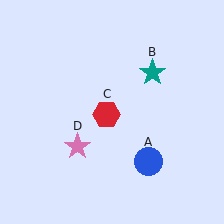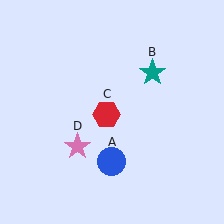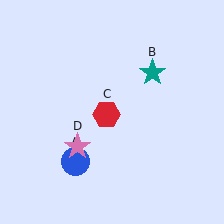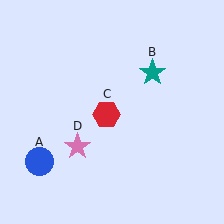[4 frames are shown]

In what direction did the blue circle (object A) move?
The blue circle (object A) moved left.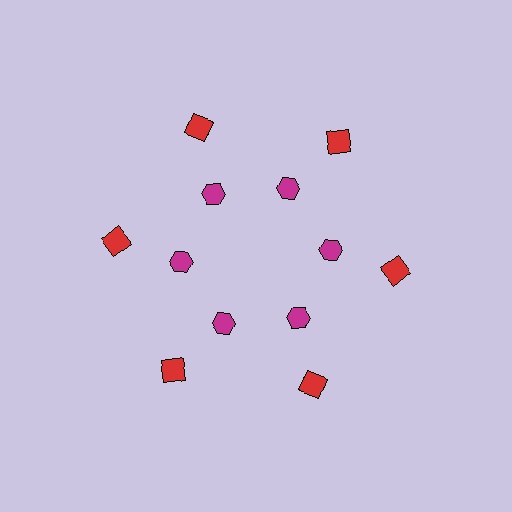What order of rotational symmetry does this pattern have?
This pattern has 6-fold rotational symmetry.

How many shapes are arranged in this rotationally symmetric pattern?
There are 12 shapes, arranged in 6 groups of 2.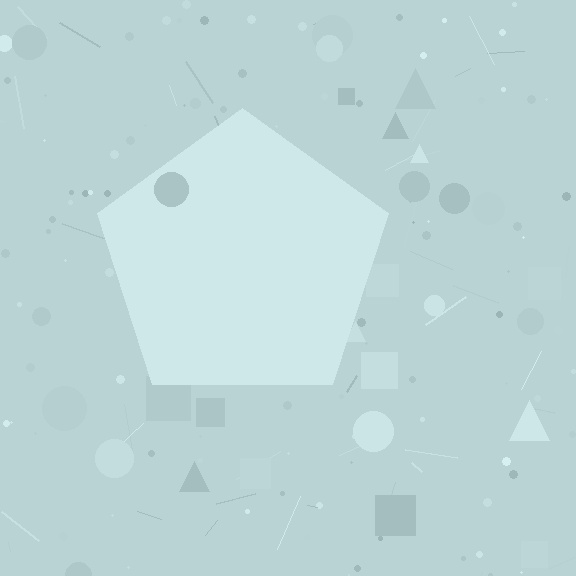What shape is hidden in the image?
A pentagon is hidden in the image.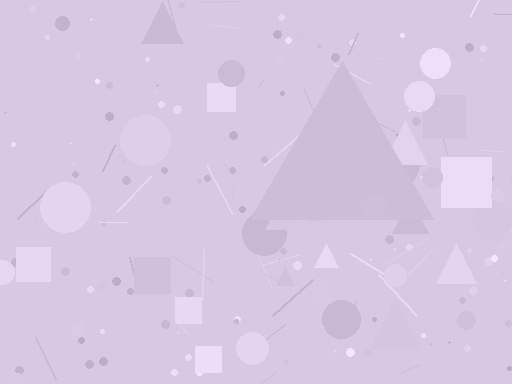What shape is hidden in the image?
A triangle is hidden in the image.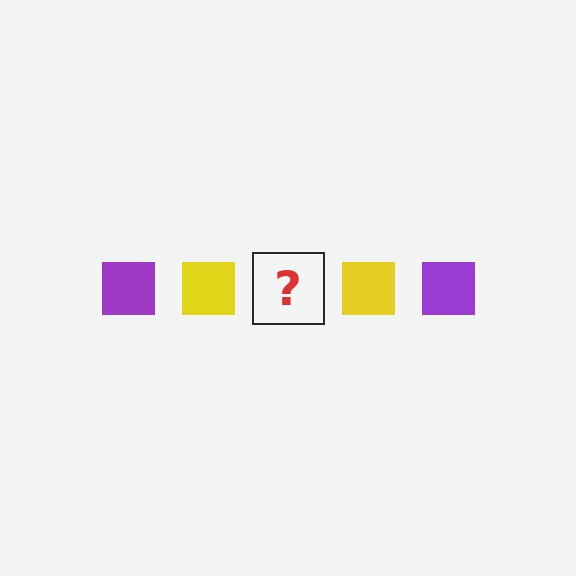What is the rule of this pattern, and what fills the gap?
The rule is that the pattern cycles through purple, yellow squares. The gap should be filled with a purple square.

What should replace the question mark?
The question mark should be replaced with a purple square.